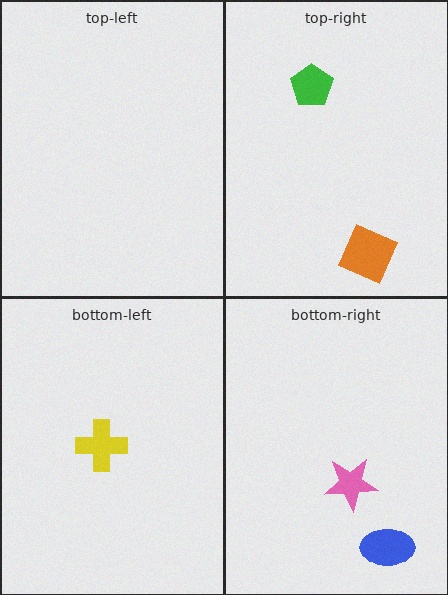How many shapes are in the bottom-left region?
1.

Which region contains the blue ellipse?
The bottom-right region.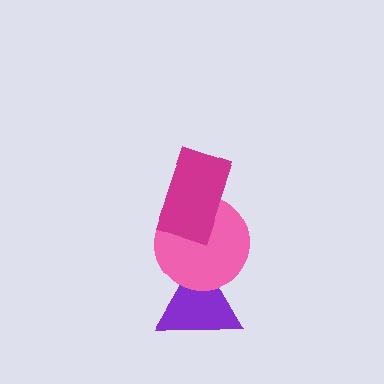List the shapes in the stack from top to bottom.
From top to bottom: the magenta rectangle, the pink circle, the purple triangle.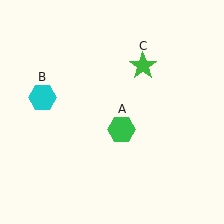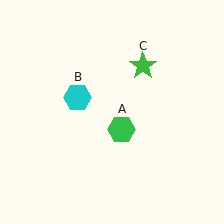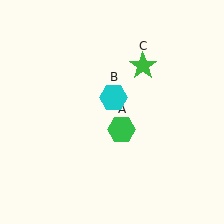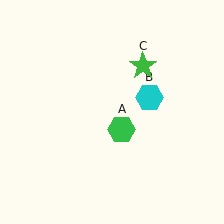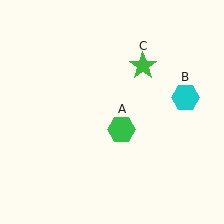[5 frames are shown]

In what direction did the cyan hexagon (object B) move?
The cyan hexagon (object B) moved right.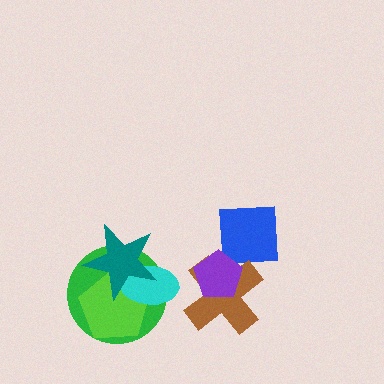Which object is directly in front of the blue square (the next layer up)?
The brown cross is directly in front of the blue square.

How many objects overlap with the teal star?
3 objects overlap with the teal star.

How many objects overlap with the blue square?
2 objects overlap with the blue square.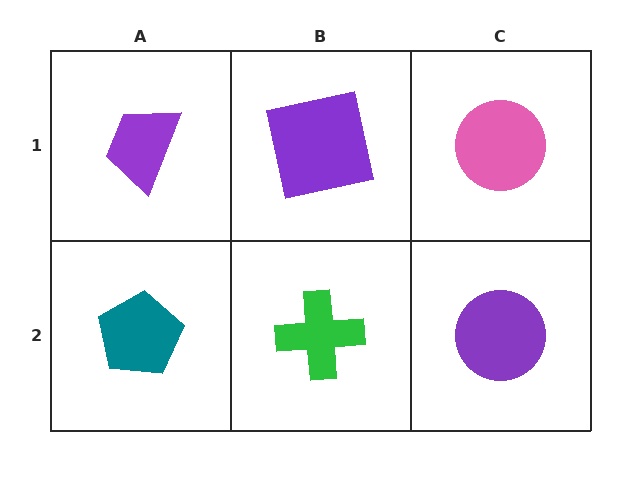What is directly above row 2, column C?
A pink circle.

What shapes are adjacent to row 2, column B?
A purple square (row 1, column B), a teal pentagon (row 2, column A), a purple circle (row 2, column C).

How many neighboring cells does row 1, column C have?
2.